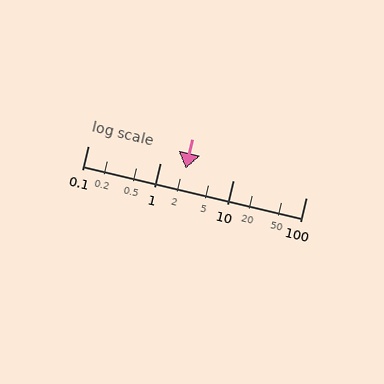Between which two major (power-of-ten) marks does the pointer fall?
The pointer is between 1 and 10.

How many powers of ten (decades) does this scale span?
The scale spans 3 decades, from 0.1 to 100.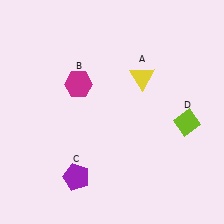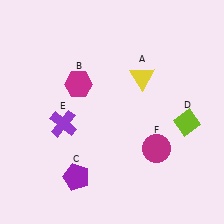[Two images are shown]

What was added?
A purple cross (E), a magenta circle (F) were added in Image 2.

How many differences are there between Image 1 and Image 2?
There are 2 differences between the two images.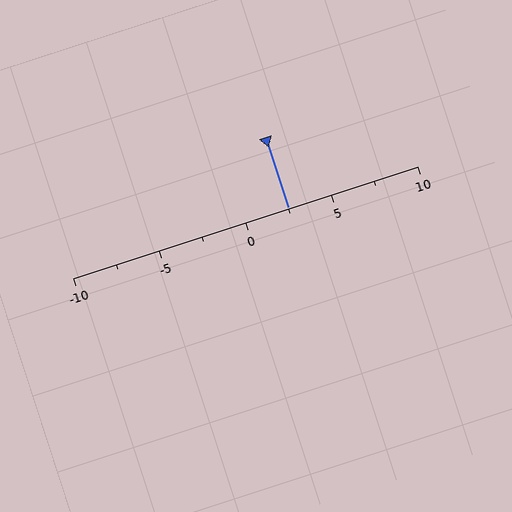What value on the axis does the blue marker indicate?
The marker indicates approximately 2.5.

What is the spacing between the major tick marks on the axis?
The major ticks are spaced 5 apart.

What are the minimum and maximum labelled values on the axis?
The axis runs from -10 to 10.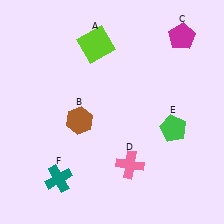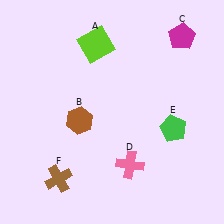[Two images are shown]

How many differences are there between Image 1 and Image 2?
There is 1 difference between the two images.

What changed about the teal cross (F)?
In Image 1, F is teal. In Image 2, it changed to brown.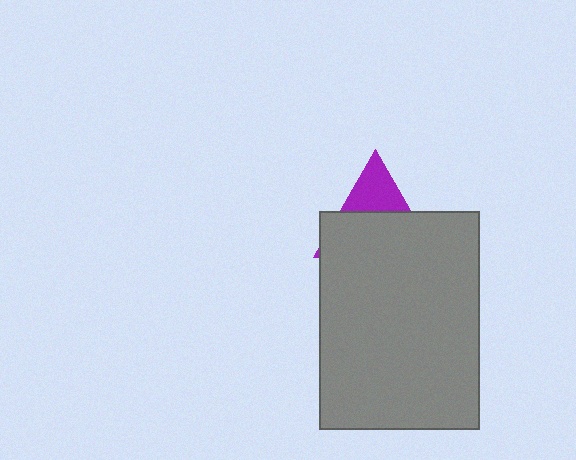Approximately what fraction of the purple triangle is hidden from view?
Roughly 66% of the purple triangle is hidden behind the gray rectangle.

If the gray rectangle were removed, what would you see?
You would see the complete purple triangle.